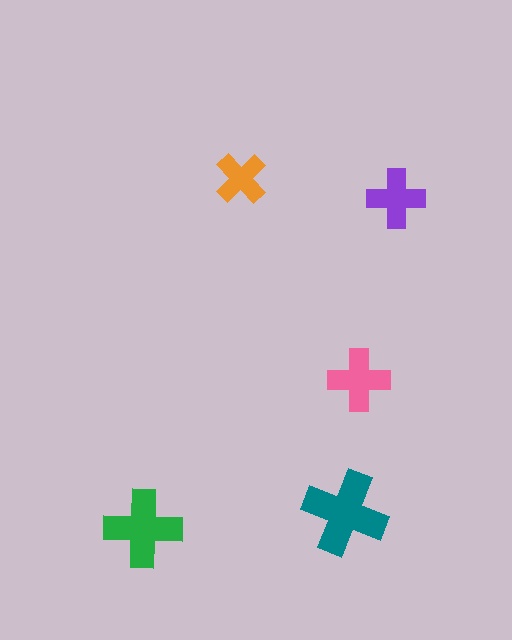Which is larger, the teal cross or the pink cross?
The teal one.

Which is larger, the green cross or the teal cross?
The teal one.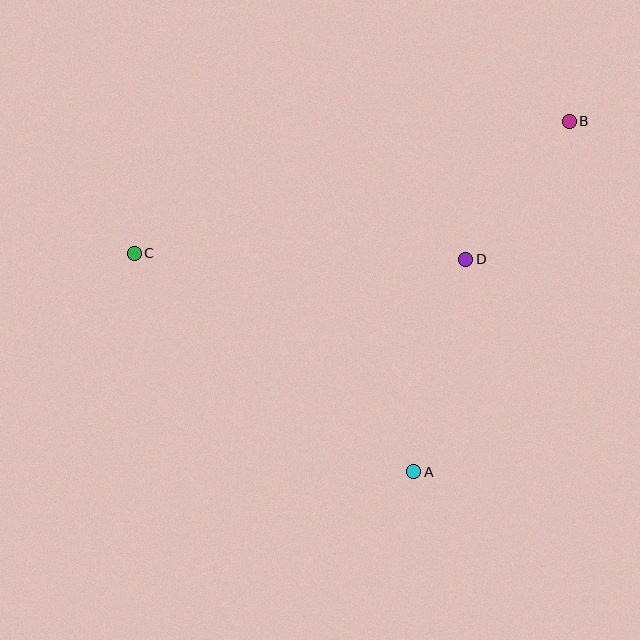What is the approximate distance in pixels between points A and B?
The distance between A and B is approximately 384 pixels.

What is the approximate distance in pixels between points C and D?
The distance between C and D is approximately 332 pixels.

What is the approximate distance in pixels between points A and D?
The distance between A and D is approximately 219 pixels.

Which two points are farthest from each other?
Points B and C are farthest from each other.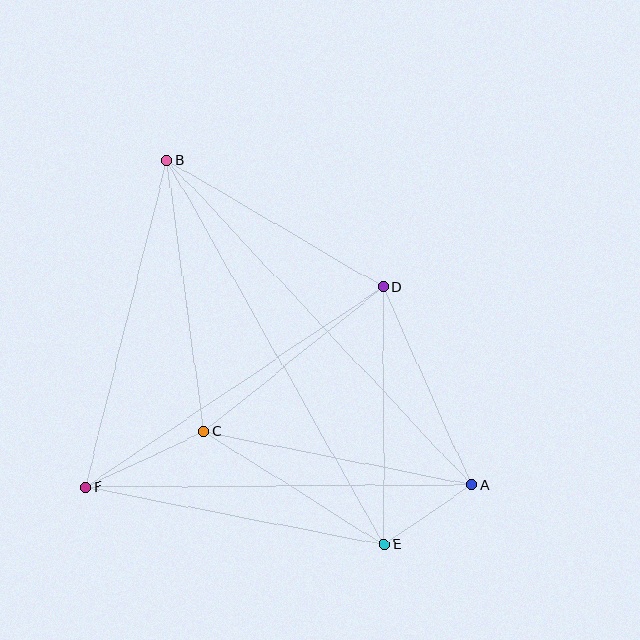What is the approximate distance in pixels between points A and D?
The distance between A and D is approximately 217 pixels.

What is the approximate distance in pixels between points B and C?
The distance between B and C is approximately 274 pixels.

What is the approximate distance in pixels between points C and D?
The distance between C and D is approximately 230 pixels.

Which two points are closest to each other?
Points A and E are closest to each other.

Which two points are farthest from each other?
Points A and B are farthest from each other.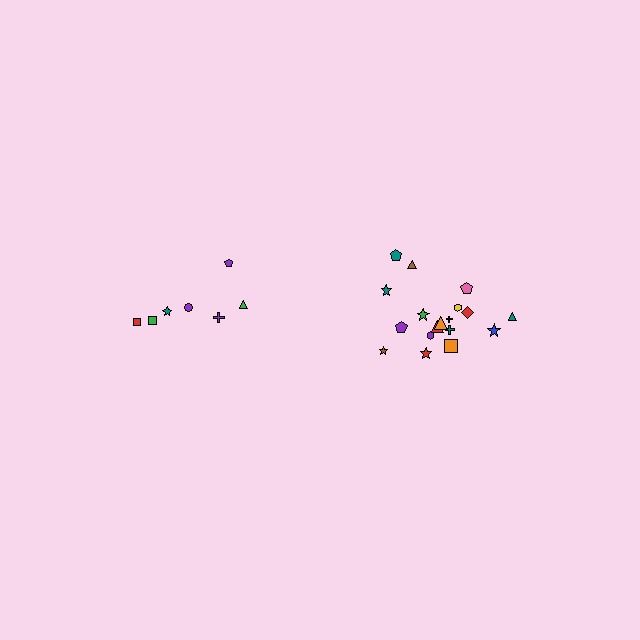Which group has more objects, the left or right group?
The right group.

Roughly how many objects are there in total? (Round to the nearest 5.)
Roughly 25 objects in total.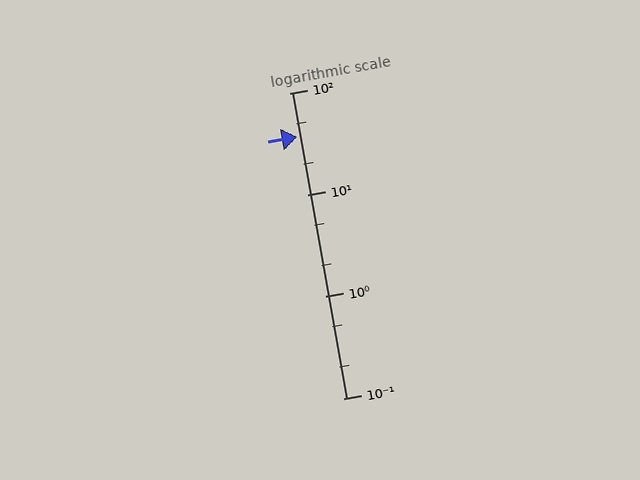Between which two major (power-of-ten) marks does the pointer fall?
The pointer is between 10 and 100.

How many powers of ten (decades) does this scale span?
The scale spans 3 decades, from 0.1 to 100.